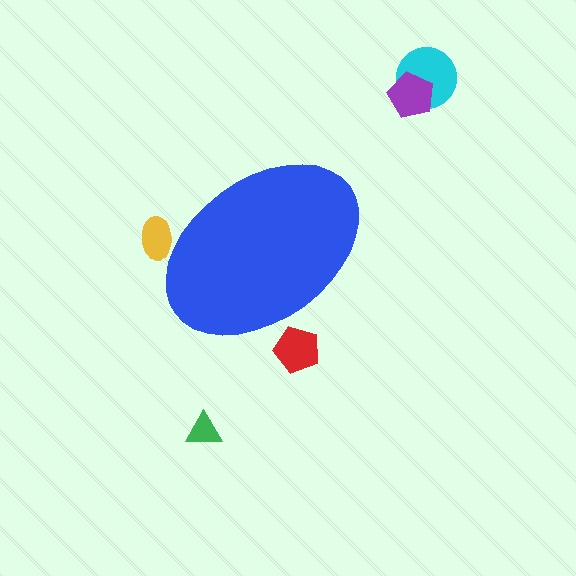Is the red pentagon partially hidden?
Yes, the red pentagon is partially hidden behind the blue ellipse.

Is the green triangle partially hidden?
No, the green triangle is fully visible.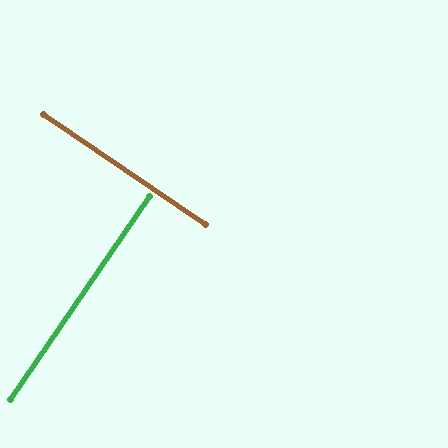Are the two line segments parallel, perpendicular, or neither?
Perpendicular — they meet at approximately 90°.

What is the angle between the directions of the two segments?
Approximately 90 degrees.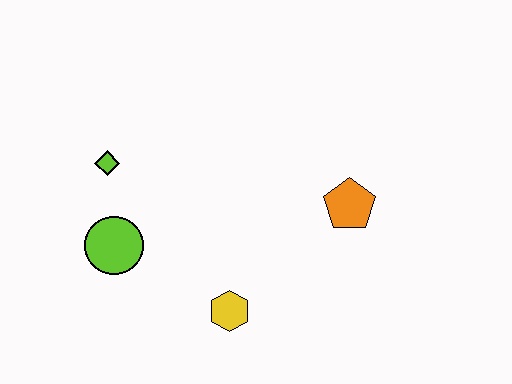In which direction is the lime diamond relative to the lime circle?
The lime diamond is above the lime circle.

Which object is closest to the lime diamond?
The lime circle is closest to the lime diamond.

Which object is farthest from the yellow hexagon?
The lime diamond is farthest from the yellow hexagon.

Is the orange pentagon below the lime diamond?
Yes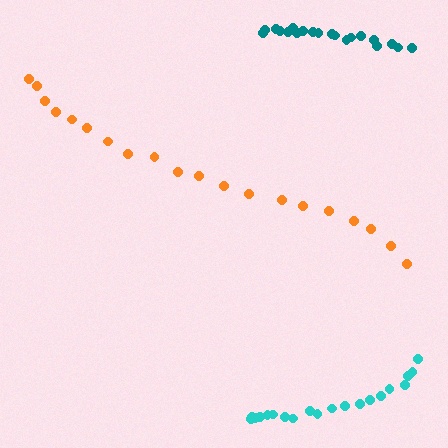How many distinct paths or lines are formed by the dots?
There are 3 distinct paths.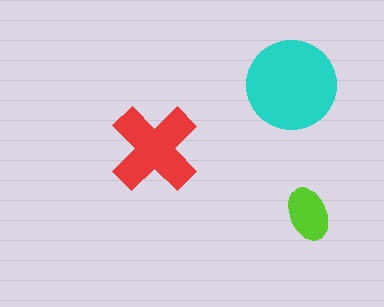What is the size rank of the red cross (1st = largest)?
2nd.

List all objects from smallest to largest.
The lime ellipse, the red cross, the cyan circle.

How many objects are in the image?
There are 3 objects in the image.